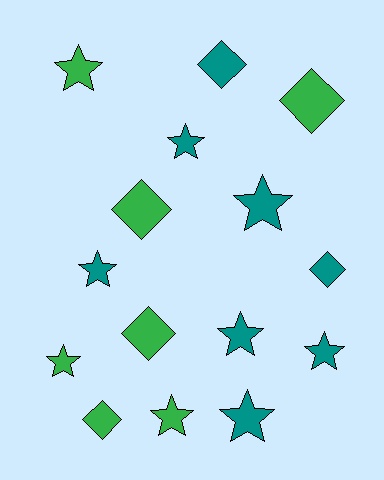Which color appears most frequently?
Teal, with 8 objects.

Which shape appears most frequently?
Star, with 9 objects.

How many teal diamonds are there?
There are 2 teal diamonds.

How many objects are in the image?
There are 15 objects.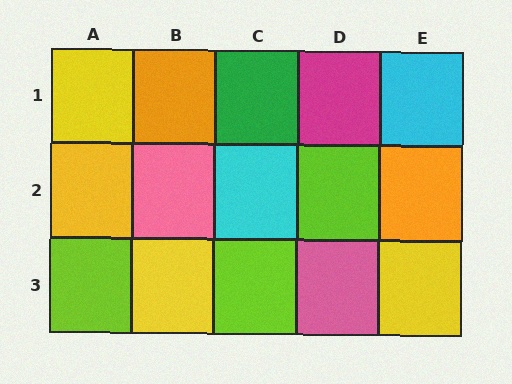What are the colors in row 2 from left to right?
Yellow, pink, cyan, lime, orange.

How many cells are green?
1 cell is green.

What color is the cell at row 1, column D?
Magenta.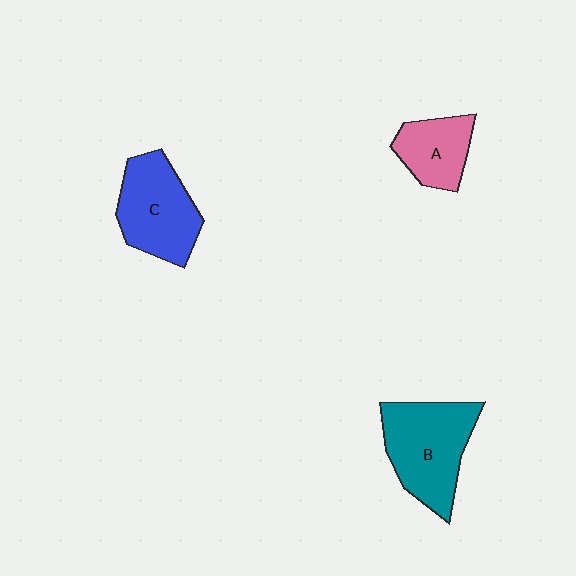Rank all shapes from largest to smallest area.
From largest to smallest: B (teal), C (blue), A (pink).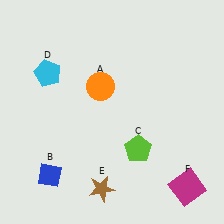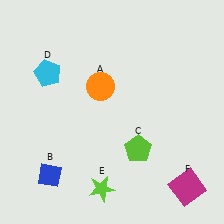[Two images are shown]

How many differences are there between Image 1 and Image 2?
There is 1 difference between the two images.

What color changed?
The star (E) changed from brown in Image 1 to lime in Image 2.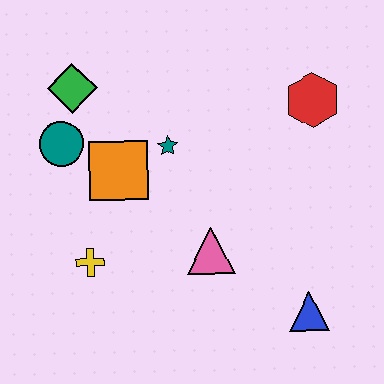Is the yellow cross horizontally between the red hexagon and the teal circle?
Yes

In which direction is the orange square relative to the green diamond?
The orange square is below the green diamond.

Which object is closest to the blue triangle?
The pink triangle is closest to the blue triangle.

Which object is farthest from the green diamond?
The blue triangle is farthest from the green diamond.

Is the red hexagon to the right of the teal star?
Yes